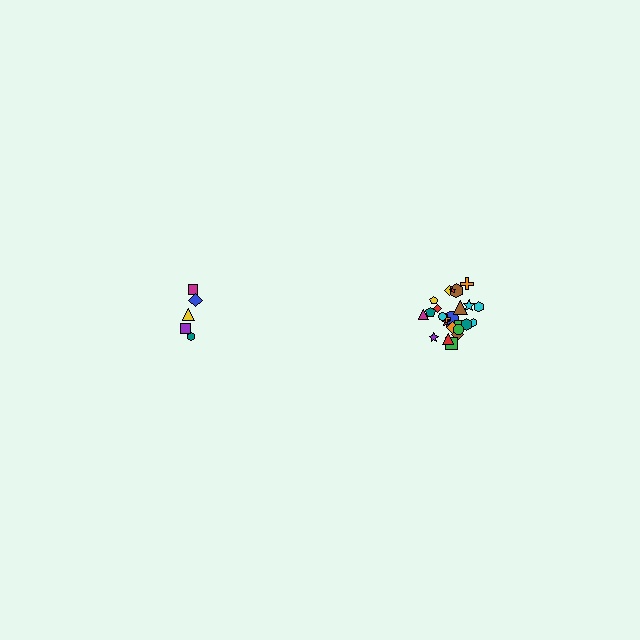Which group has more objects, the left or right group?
The right group.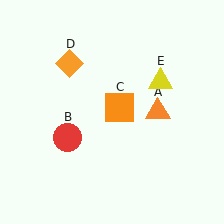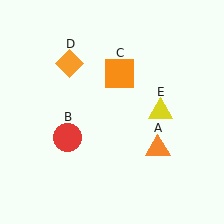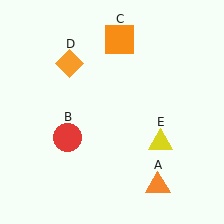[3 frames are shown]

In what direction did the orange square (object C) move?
The orange square (object C) moved up.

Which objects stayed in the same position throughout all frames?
Red circle (object B) and orange diamond (object D) remained stationary.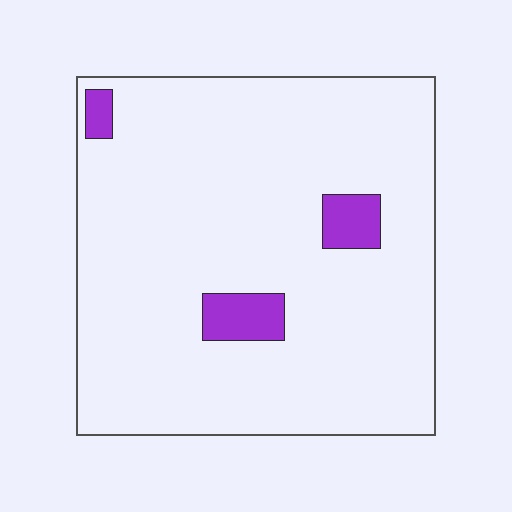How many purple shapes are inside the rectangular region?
3.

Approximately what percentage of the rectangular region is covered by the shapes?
Approximately 5%.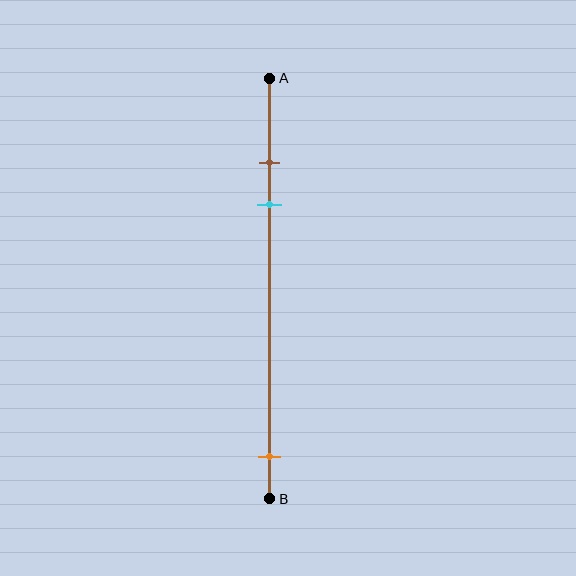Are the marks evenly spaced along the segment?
No, the marks are not evenly spaced.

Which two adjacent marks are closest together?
The brown and cyan marks are the closest adjacent pair.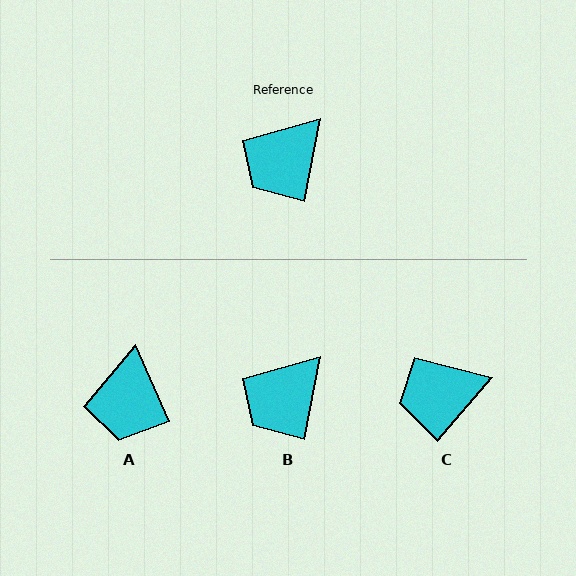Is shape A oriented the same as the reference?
No, it is off by about 35 degrees.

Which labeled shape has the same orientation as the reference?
B.